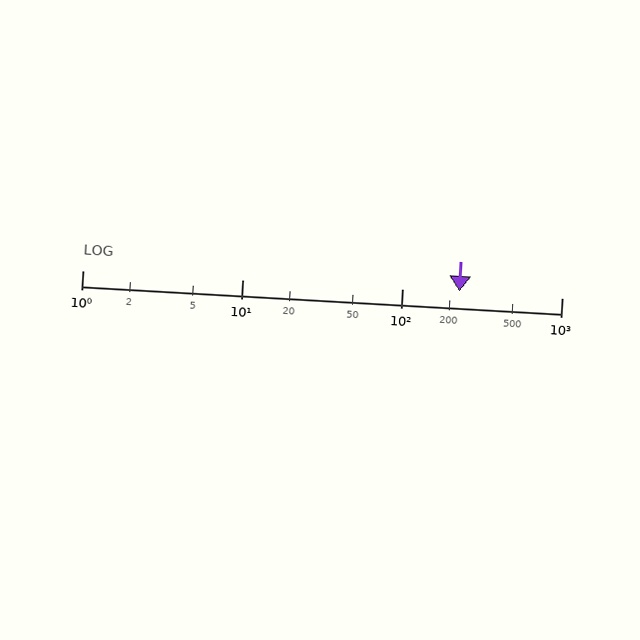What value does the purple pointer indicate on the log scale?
The pointer indicates approximately 230.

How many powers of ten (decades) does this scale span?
The scale spans 3 decades, from 1 to 1000.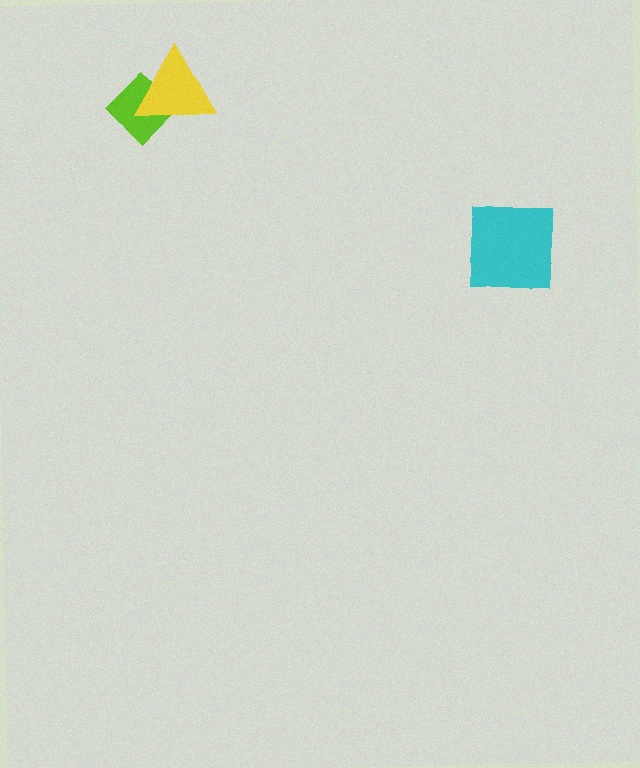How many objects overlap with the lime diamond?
1 object overlaps with the lime diamond.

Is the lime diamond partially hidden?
Yes, it is partially covered by another shape.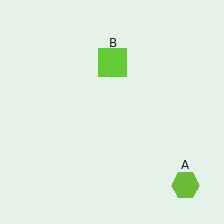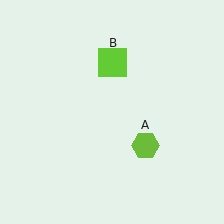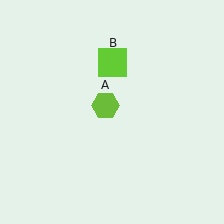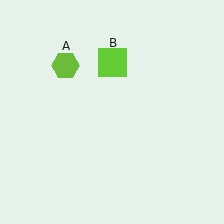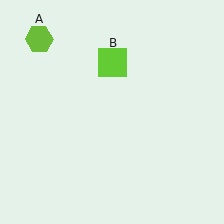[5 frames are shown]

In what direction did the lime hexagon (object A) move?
The lime hexagon (object A) moved up and to the left.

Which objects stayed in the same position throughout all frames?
Lime square (object B) remained stationary.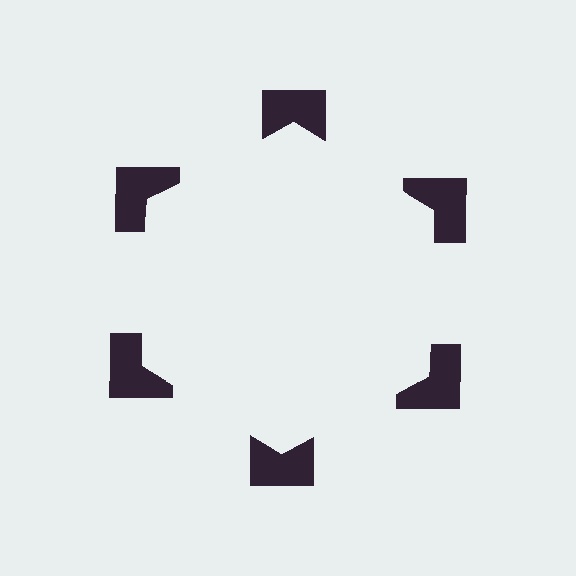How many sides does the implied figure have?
6 sides.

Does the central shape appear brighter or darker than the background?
It typically appears slightly brighter than the background, even though no actual brightness change is drawn.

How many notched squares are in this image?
There are 6 — one at each vertex of the illusory hexagon.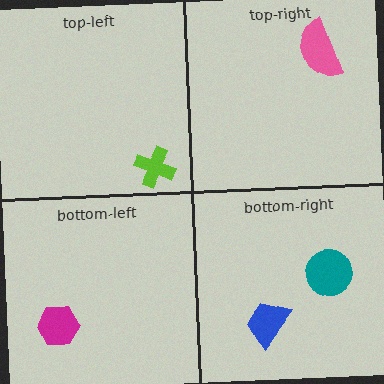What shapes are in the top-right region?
The pink semicircle.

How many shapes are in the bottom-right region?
2.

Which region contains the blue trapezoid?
The bottom-right region.